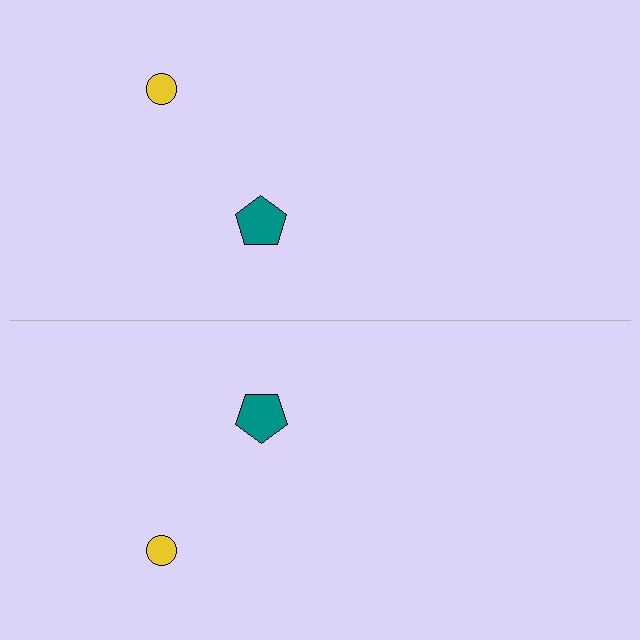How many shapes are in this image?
There are 4 shapes in this image.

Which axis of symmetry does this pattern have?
The pattern has a horizontal axis of symmetry running through the center of the image.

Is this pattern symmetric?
Yes, this pattern has bilateral (reflection) symmetry.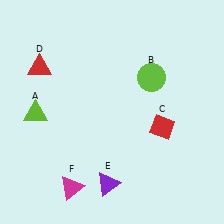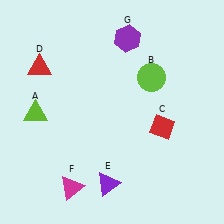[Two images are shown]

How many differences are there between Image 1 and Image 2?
There is 1 difference between the two images.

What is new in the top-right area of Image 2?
A purple hexagon (G) was added in the top-right area of Image 2.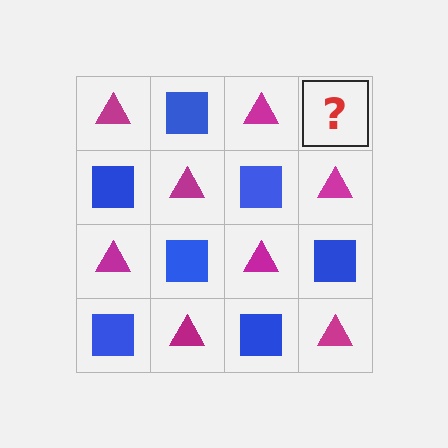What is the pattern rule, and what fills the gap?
The rule is that it alternates magenta triangle and blue square in a checkerboard pattern. The gap should be filled with a blue square.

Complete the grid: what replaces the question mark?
The question mark should be replaced with a blue square.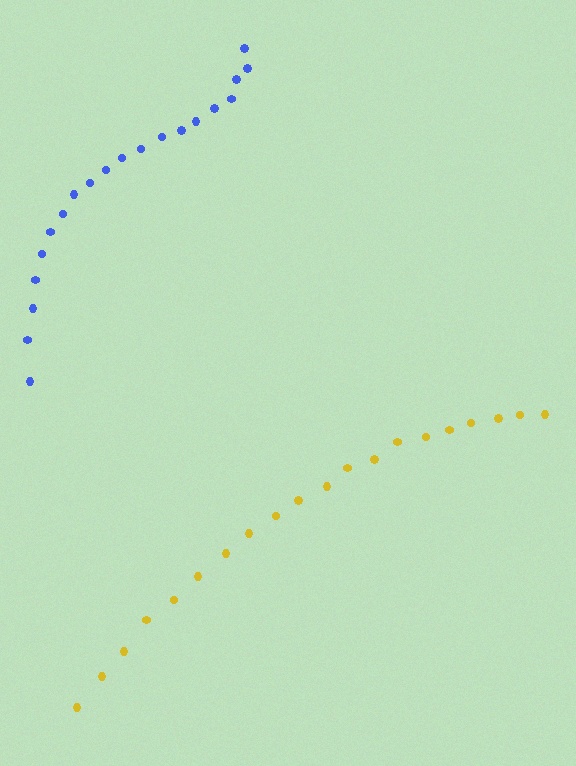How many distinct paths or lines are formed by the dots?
There are 2 distinct paths.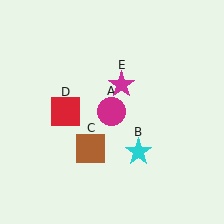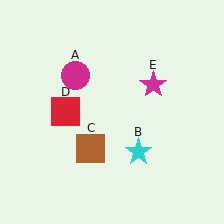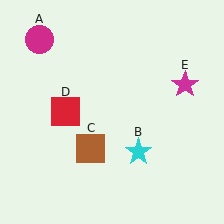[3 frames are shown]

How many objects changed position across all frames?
2 objects changed position: magenta circle (object A), magenta star (object E).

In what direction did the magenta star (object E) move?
The magenta star (object E) moved right.